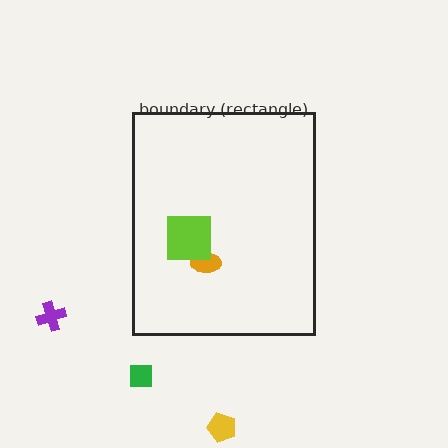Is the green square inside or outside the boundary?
Outside.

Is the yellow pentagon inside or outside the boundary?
Outside.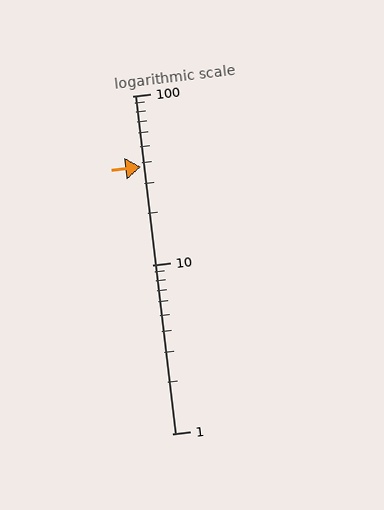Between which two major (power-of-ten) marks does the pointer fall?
The pointer is between 10 and 100.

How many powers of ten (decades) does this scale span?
The scale spans 2 decades, from 1 to 100.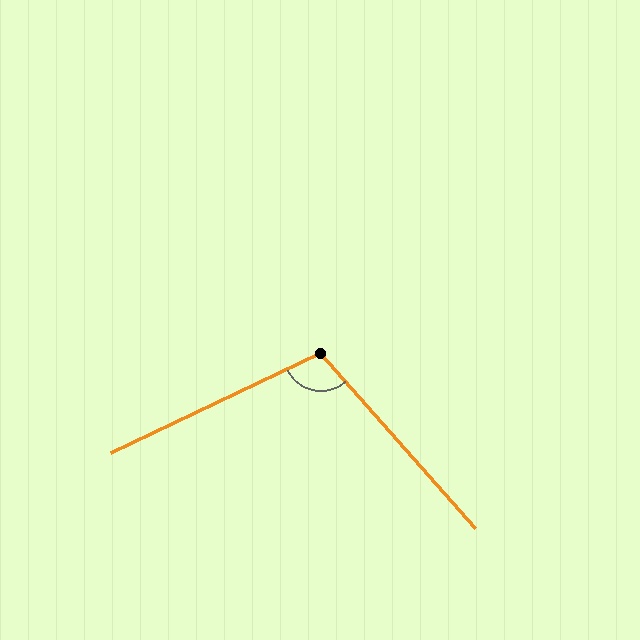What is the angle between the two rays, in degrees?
Approximately 106 degrees.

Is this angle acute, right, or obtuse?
It is obtuse.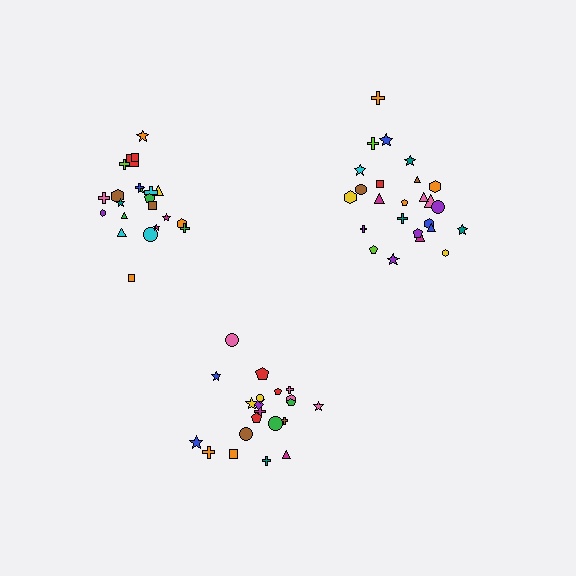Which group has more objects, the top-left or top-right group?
The top-right group.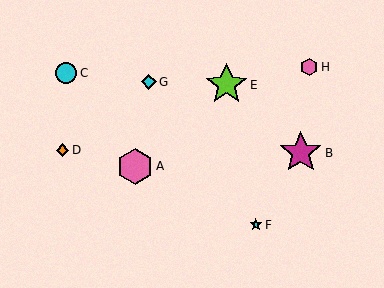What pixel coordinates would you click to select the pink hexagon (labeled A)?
Click at (135, 166) to select the pink hexagon A.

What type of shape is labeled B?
Shape B is a magenta star.